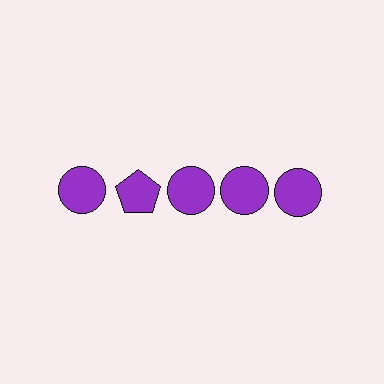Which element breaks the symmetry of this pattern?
The purple pentagon in the top row, second from left column breaks the symmetry. All other shapes are purple circles.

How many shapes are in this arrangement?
There are 5 shapes arranged in a grid pattern.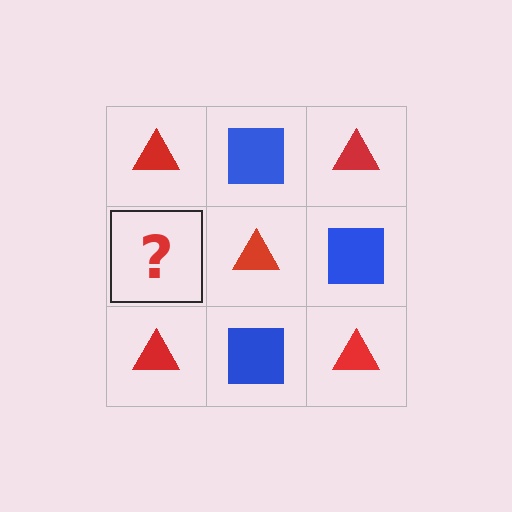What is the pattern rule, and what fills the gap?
The rule is that it alternates red triangle and blue square in a checkerboard pattern. The gap should be filled with a blue square.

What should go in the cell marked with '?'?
The missing cell should contain a blue square.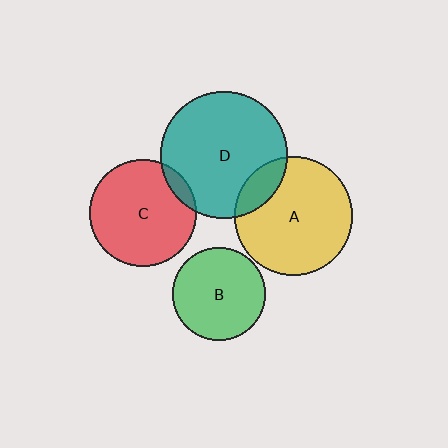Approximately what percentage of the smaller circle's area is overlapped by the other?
Approximately 10%.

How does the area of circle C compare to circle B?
Approximately 1.3 times.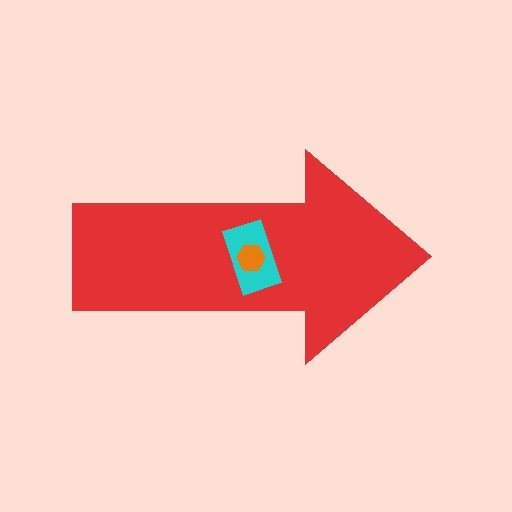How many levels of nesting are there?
3.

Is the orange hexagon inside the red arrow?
Yes.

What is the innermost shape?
The orange hexagon.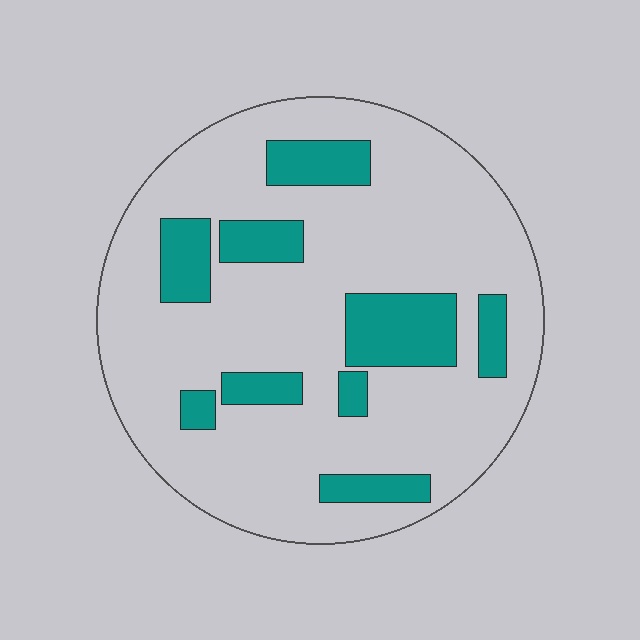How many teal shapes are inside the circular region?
9.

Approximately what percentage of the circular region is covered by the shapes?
Approximately 20%.